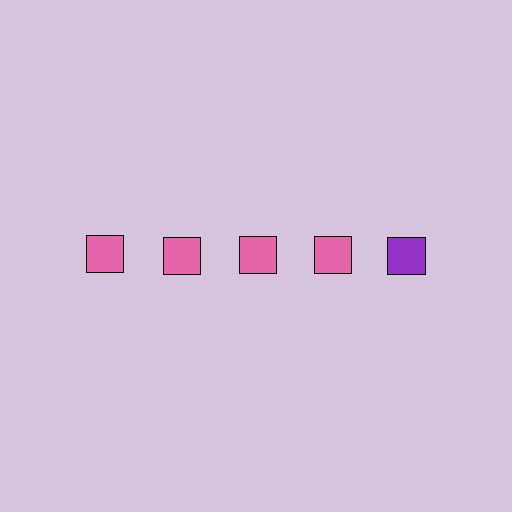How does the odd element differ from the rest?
It has a different color: purple instead of pink.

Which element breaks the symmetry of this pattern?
The purple square in the top row, rightmost column breaks the symmetry. All other shapes are pink squares.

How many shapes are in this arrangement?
There are 5 shapes arranged in a grid pattern.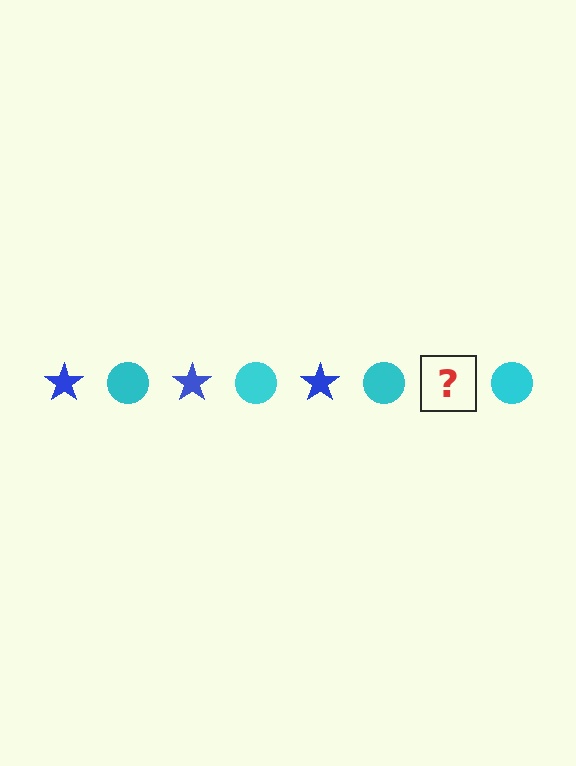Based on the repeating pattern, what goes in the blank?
The blank should be a blue star.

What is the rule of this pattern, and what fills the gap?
The rule is that the pattern alternates between blue star and cyan circle. The gap should be filled with a blue star.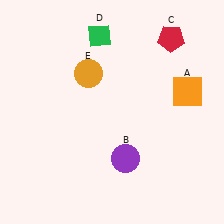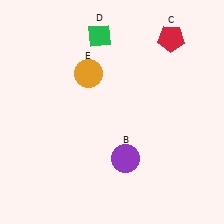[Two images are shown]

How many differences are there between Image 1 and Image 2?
There is 1 difference between the two images.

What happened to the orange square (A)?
The orange square (A) was removed in Image 2. It was in the top-right area of Image 1.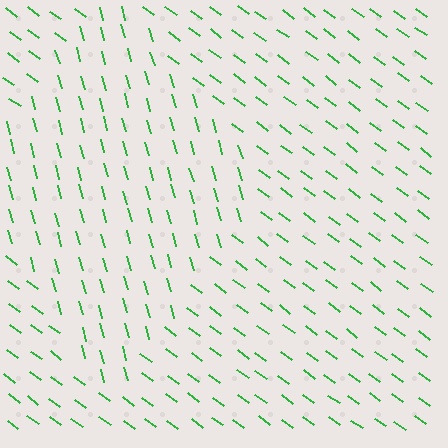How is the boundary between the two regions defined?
The boundary is defined purely by a change in line orientation (approximately 38 degrees difference). All lines are the same color and thickness.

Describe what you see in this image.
The image is filled with small green line segments. A diamond region in the image has lines oriented differently from the surrounding lines, creating a visible texture boundary.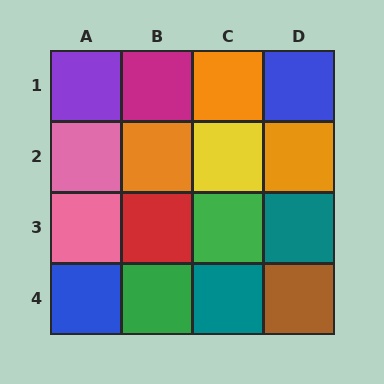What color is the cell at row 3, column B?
Red.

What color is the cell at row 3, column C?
Green.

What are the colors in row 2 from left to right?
Pink, orange, yellow, orange.